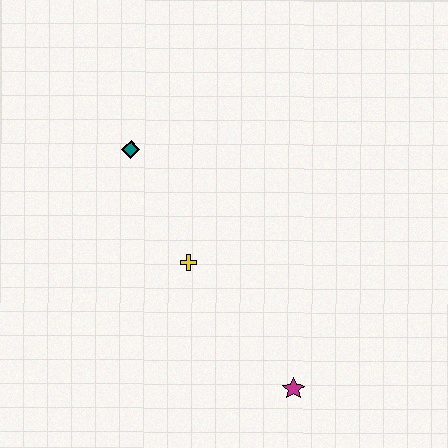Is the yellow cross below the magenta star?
No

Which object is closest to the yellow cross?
The teal diamond is closest to the yellow cross.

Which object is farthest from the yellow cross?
The magenta star is farthest from the yellow cross.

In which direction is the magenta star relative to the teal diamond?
The magenta star is below the teal diamond.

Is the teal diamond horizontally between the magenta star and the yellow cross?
No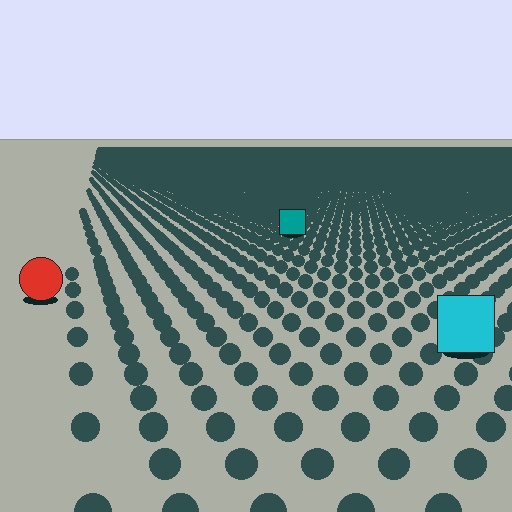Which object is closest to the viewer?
The cyan square is closest. The texture marks near it are larger and more spread out.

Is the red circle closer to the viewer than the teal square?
Yes. The red circle is closer — you can tell from the texture gradient: the ground texture is coarser near it.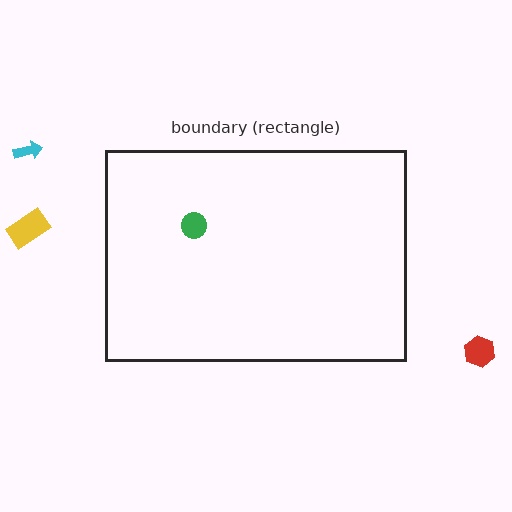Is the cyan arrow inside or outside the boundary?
Outside.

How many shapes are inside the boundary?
1 inside, 3 outside.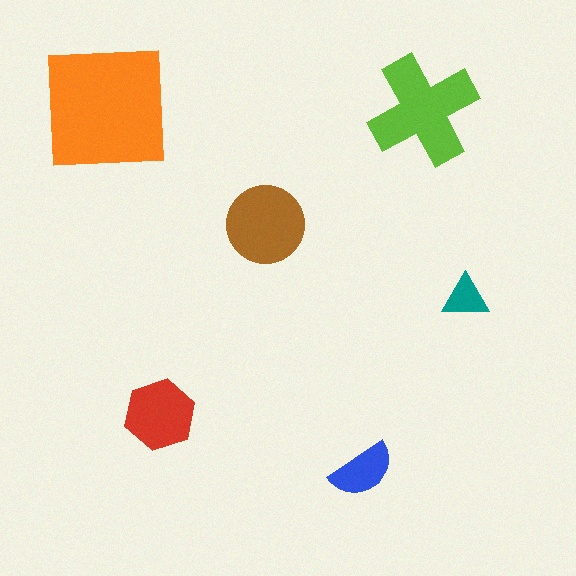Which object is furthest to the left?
The orange square is leftmost.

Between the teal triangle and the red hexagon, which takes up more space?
The red hexagon.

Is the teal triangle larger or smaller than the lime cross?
Smaller.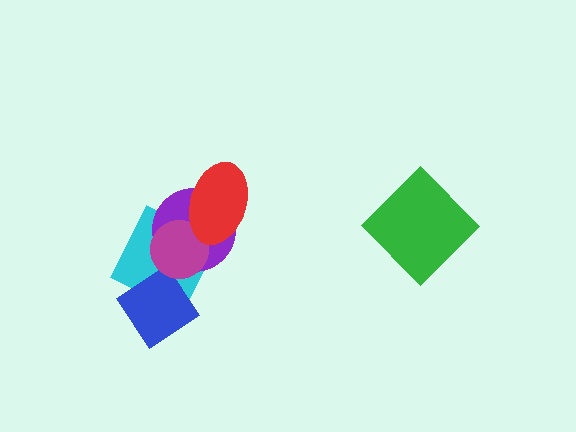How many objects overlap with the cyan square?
3 objects overlap with the cyan square.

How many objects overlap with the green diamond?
0 objects overlap with the green diamond.